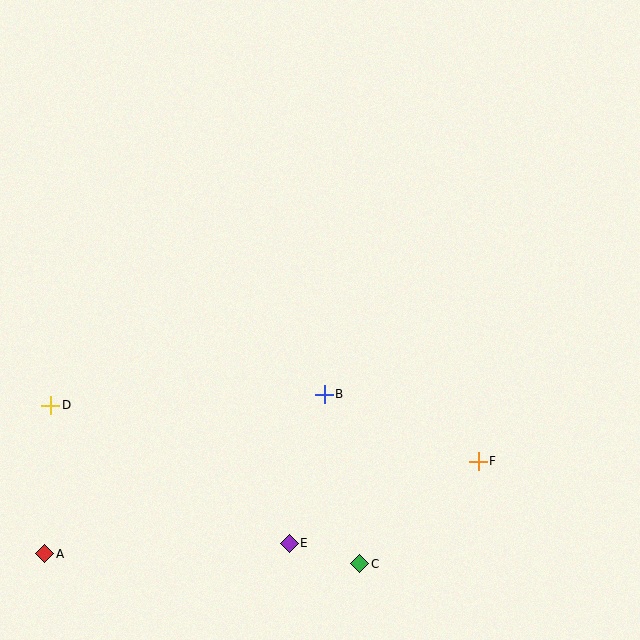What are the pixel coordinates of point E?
Point E is at (289, 543).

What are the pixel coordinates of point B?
Point B is at (324, 394).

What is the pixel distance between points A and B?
The distance between A and B is 322 pixels.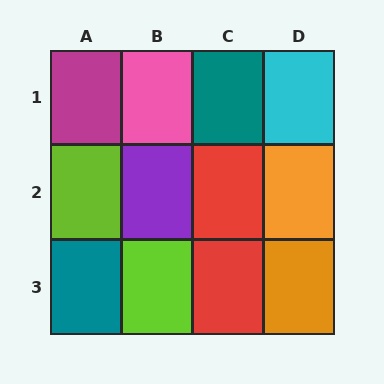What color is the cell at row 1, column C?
Teal.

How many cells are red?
2 cells are red.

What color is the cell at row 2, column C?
Red.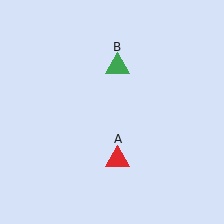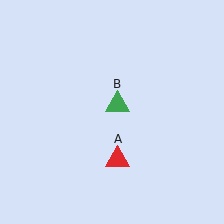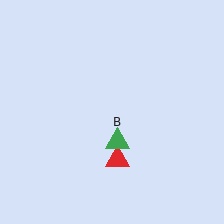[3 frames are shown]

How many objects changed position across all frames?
1 object changed position: green triangle (object B).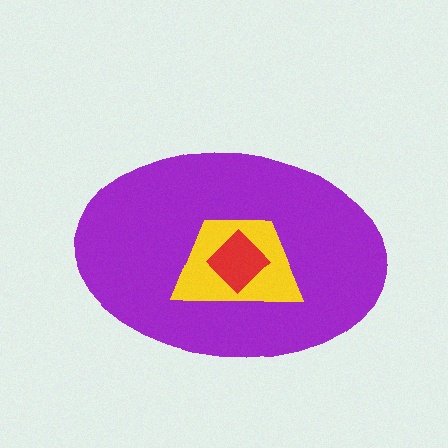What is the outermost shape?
The purple ellipse.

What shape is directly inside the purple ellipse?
The yellow trapezoid.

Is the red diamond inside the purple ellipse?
Yes.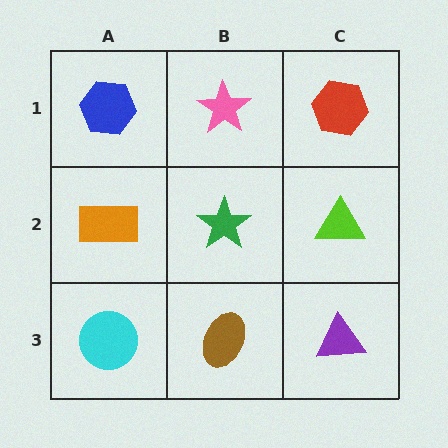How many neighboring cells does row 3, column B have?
3.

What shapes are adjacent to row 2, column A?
A blue hexagon (row 1, column A), a cyan circle (row 3, column A), a green star (row 2, column B).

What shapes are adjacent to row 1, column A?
An orange rectangle (row 2, column A), a pink star (row 1, column B).